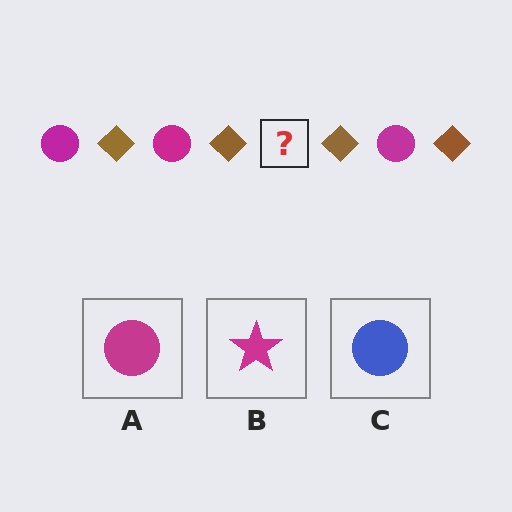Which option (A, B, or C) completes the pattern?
A.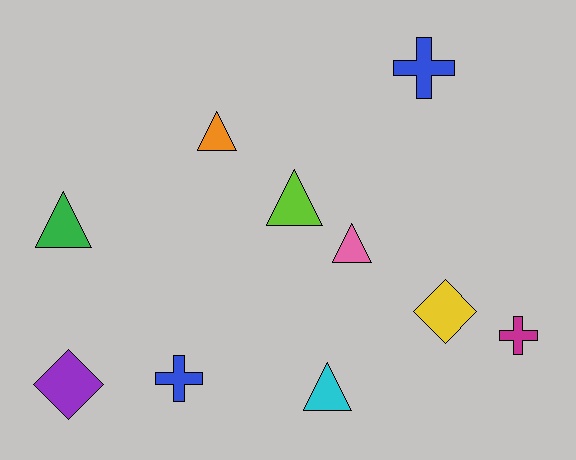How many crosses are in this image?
There are 3 crosses.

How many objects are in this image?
There are 10 objects.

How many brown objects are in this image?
There are no brown objects.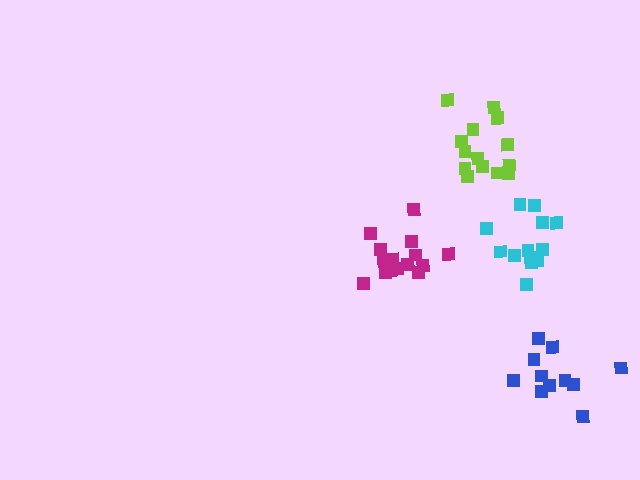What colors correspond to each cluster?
The clusters are colored: magenta, cyan, blue, lime.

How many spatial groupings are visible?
There are 4 spatial groupings.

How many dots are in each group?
Group 1: 16 dots, Group 2: 13 dots, Group 3: 11 dots, Group 4: 14 dots (54 total).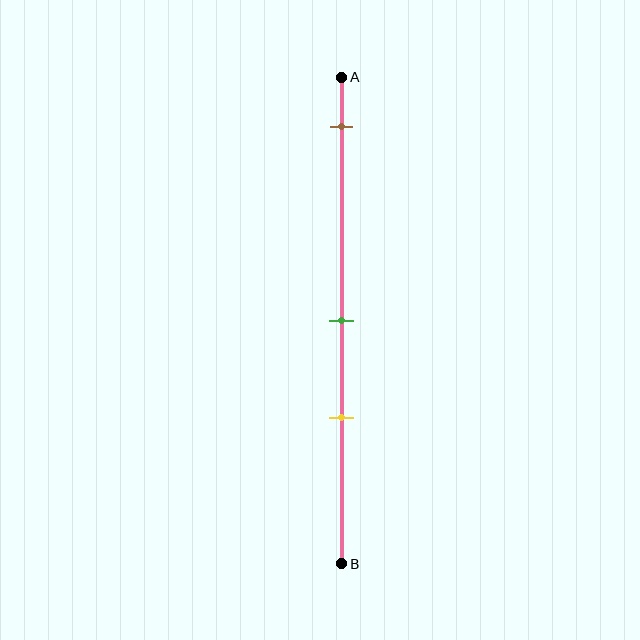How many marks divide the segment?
There are 3 marks dividing the segment.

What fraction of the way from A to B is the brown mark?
The brown mark is approximately 10% (0.1) of the way from A to B.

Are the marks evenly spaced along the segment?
No, the marks are not evenly spaced.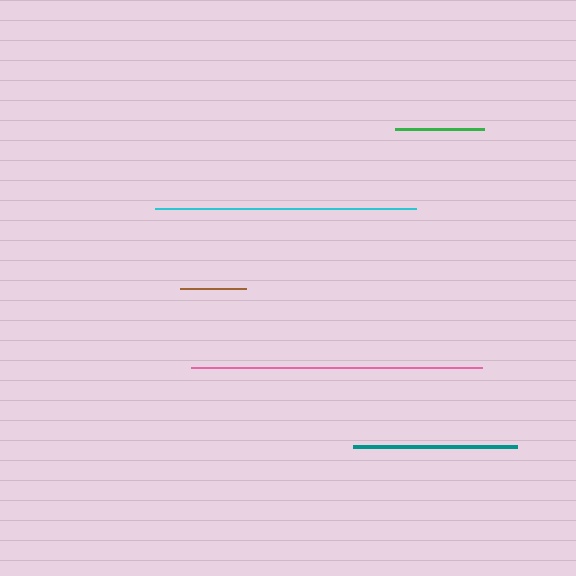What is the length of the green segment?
The green segment is approximately 89 pixels long.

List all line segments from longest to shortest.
From longest to shortest: pink, cyan, teal, green, brown.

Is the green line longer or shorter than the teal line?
The teal line is longer than the green line.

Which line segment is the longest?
The pink line is the longest at approximately 291 pixels.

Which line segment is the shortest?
The brown line is the shortest at approximately 66 pixels.